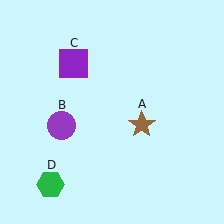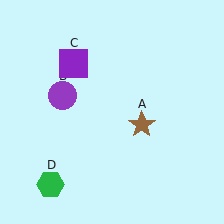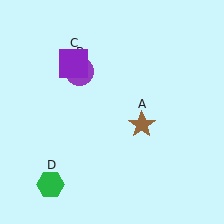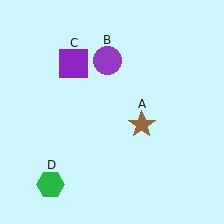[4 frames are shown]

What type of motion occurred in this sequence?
The purple circle (object B) rotated clockwise around the center of the scene.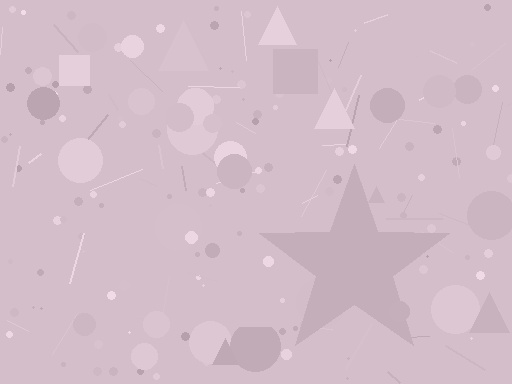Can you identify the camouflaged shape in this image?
The camouflaged shape is a star.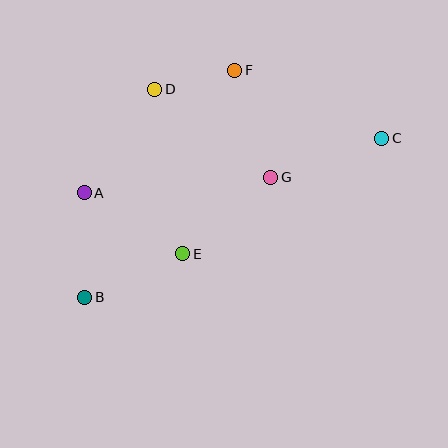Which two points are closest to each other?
Points D and F are closest to each other.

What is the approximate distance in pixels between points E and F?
The distance between E and F is approximately 190 pixels.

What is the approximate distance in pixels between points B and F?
The distance between B and F is approximately 272 pixels.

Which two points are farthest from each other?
Points B and C are farthest from each other.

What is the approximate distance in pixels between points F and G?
The distance between F and G is approximately 113 pixels.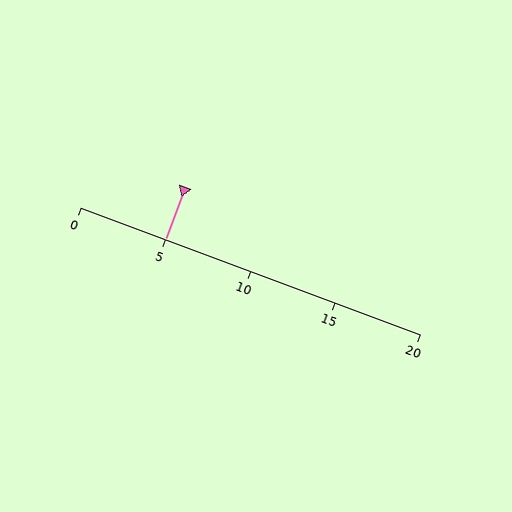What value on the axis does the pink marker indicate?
The marker indicates approximately 5.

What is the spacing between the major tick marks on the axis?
The major ticks are spaced 5 apart.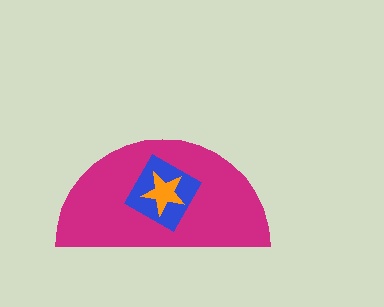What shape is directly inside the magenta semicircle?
The blue diamond.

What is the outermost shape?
The magenta semicircle.